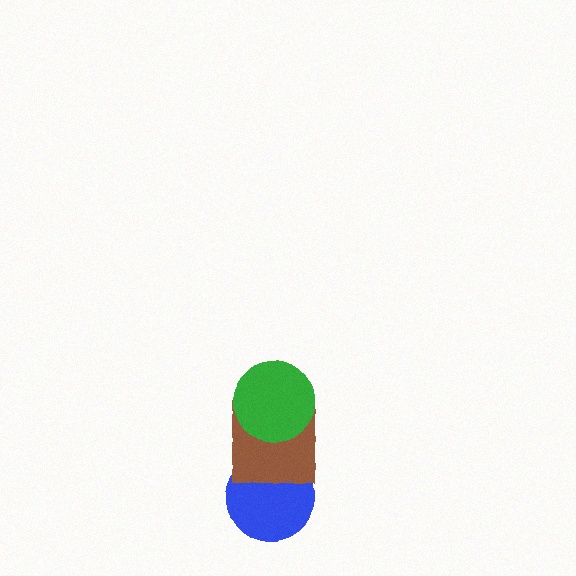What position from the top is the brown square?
The brown square is 2nd from the top.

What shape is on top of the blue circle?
The brown square is on top of the blue circle.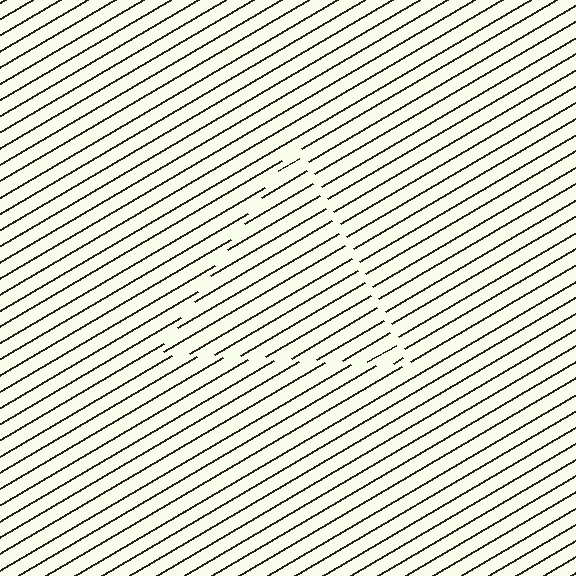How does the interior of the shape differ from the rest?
The interior of the shape contains the same grating, shifted by half a period — the contour is defined by the phase discontinuity where line-ends from the inner and outer gratings abut.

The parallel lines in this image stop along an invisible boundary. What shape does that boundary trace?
An illusory triangle. The interior of the shape contains the same grating, shifted by half a period — the contour is defined by the phase discontinuity where line-ends from the inner and outer gratings abut.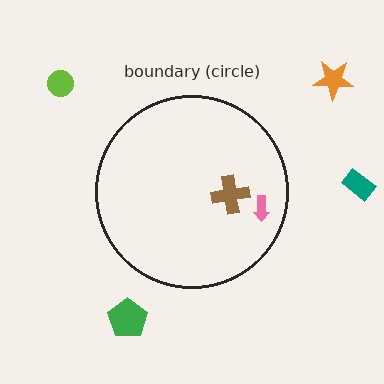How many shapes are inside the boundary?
2 inside, 4 outside.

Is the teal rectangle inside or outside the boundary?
Outside.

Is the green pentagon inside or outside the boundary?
Outside.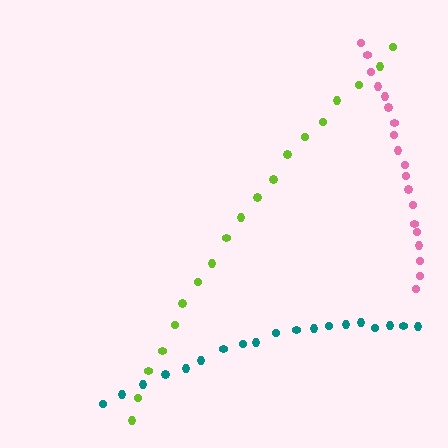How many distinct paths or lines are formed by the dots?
There are 3 distinct paths.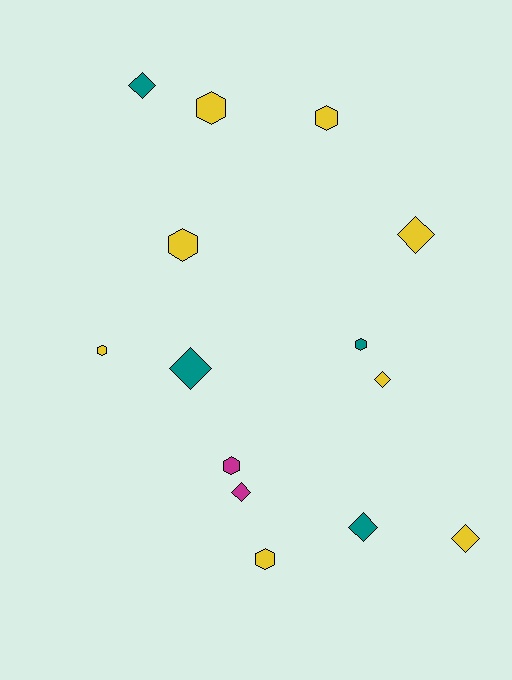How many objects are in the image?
There are 14 objects.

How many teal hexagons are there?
There is 1 teal hexagon.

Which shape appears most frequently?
Hexagon, with 7 objects.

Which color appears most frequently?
Yellow, with 8 objects.